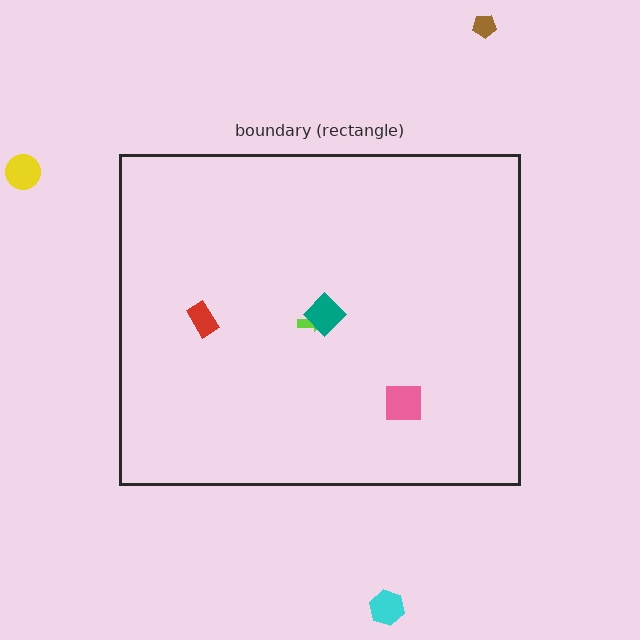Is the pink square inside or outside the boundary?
Inside.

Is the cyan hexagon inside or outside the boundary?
Outside.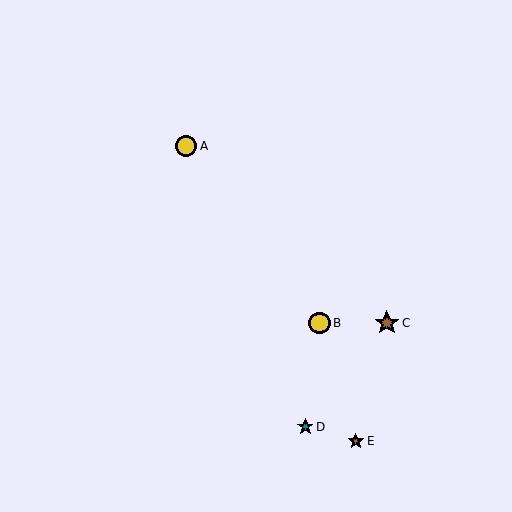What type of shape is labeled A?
Shape A is a yellow circle.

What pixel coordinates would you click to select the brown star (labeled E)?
Click at (356, 441) to select the brown star E.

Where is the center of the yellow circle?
The center of the yellow circle is at (186, 146).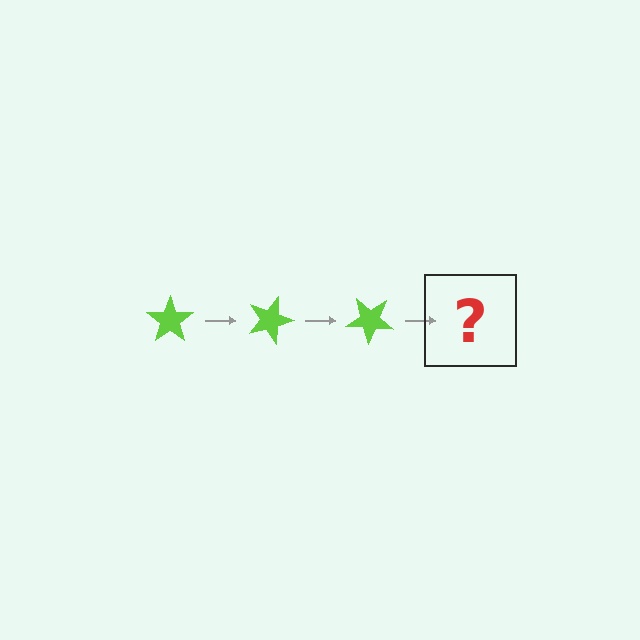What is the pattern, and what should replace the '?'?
The pattern is that the star rotates 20 degrees each step. The '?' should be a lime star rotated 60 degrees.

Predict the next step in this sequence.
The next step is a lime star rotated 60 degrees.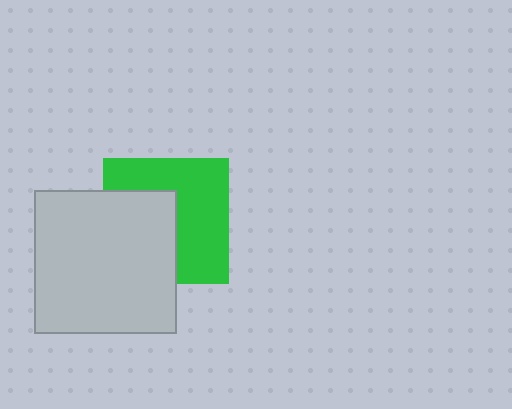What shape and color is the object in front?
The object in front is a light gray square.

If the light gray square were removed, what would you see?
You would see the complete green square.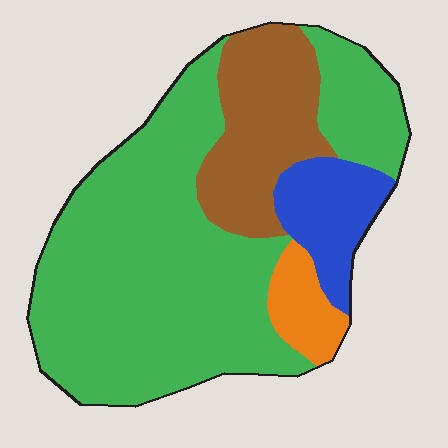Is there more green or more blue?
Green.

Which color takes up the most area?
Green, at roughly 65%.